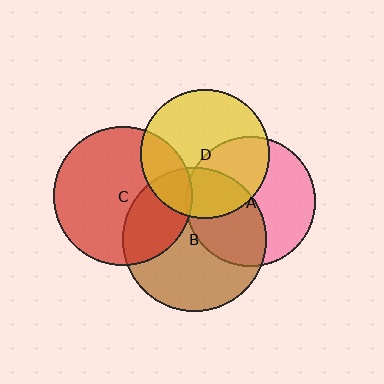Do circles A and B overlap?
Yes.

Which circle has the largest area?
Circle B (brown).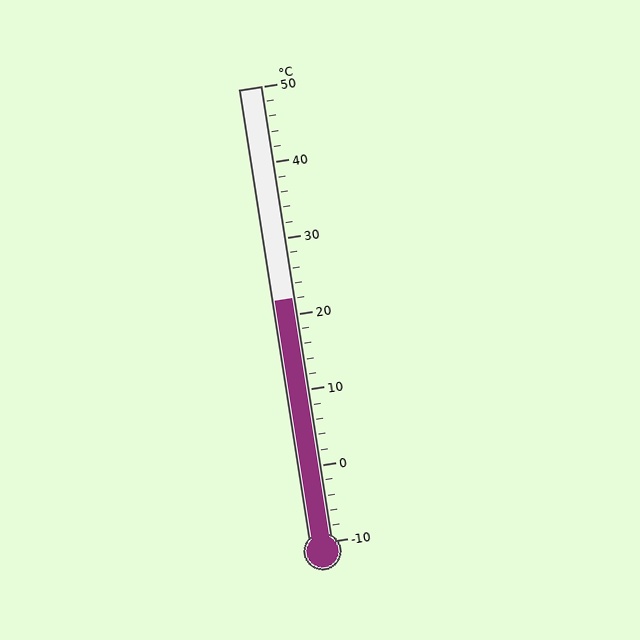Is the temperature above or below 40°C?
The temperature is below 40°C.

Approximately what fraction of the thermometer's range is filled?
The thermometer is filled to approximately 55% of its range.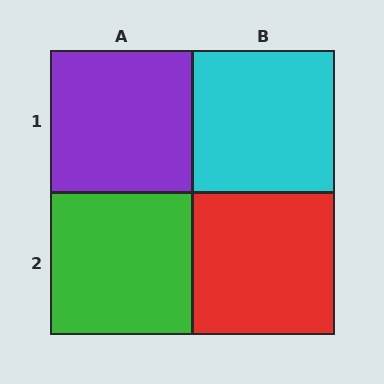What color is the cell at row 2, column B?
Red.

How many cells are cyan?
1 cell is cyan.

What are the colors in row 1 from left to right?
Purple, cyan.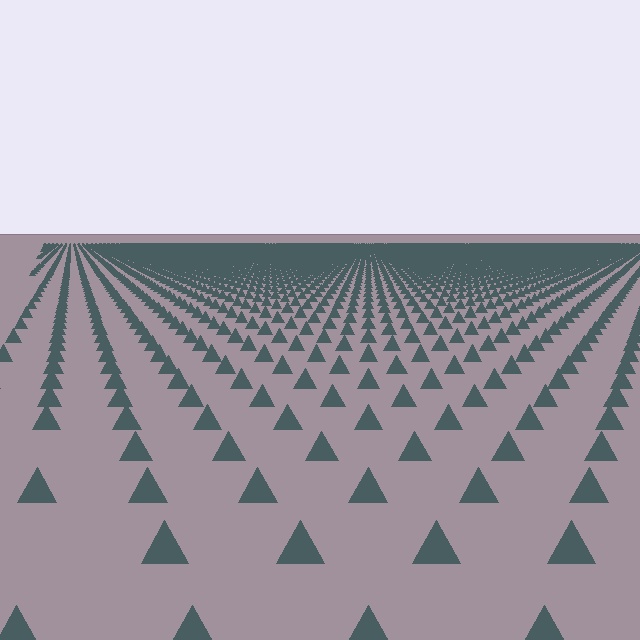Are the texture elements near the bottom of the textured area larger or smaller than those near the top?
Larger. Near the bottom, elements are closer to the viewer and appear at a bigger on-screen size.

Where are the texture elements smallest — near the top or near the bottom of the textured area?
Near the top.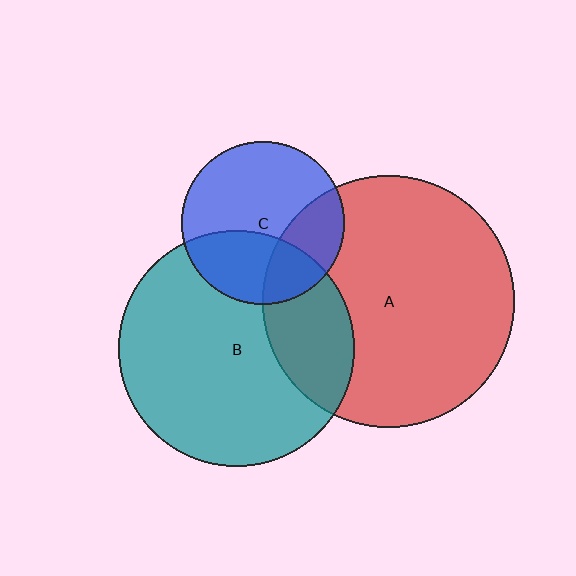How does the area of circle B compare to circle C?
Approximately 2.1 times.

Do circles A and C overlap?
Yes.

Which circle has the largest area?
Circle A (red).